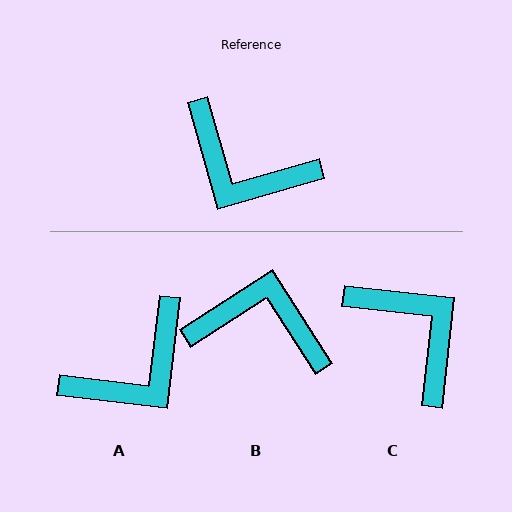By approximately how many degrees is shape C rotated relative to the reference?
Approximately 158 degrees counter-clockwise.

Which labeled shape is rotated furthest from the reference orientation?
B, about 163 degrees away.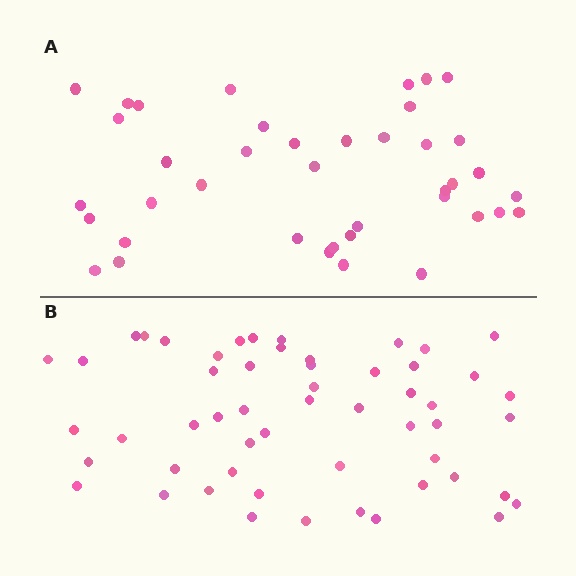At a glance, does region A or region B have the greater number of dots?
Region B (the bottom region) has more dots.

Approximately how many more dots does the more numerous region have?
Region B has approximately 15 more dots than region A.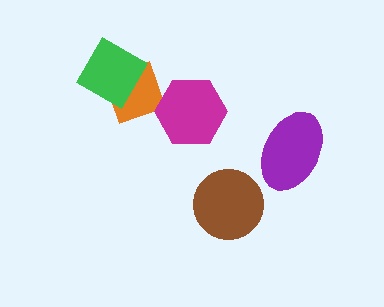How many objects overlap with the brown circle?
0 objects overlap with the brown circle.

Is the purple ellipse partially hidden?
No, no other shape covers it.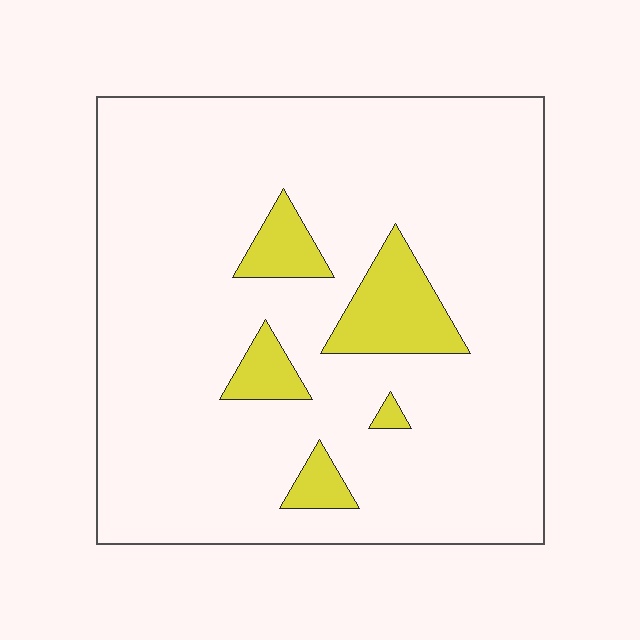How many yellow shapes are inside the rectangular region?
5.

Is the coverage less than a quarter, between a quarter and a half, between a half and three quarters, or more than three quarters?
Less than a quarter.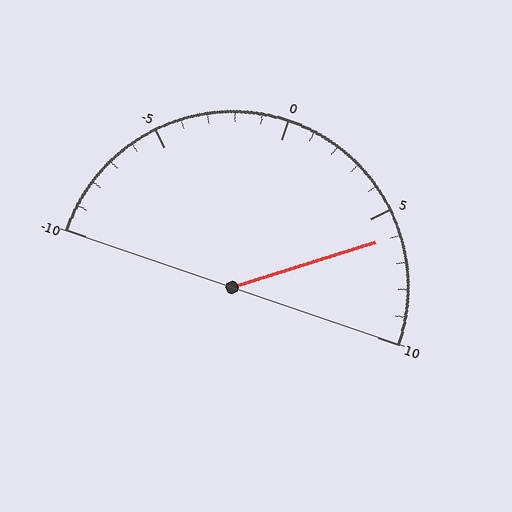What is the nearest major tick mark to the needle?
The nearest major tick mark is 5.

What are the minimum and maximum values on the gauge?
The gauge ranges from -10 to 10.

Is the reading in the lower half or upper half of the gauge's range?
The reading is in the upper half of the range (-10 to 10).